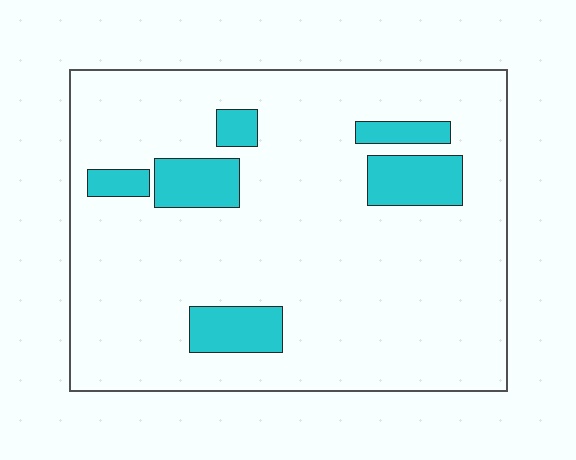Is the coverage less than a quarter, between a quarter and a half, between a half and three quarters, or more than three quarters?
Less than a quarter.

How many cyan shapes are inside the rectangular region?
6.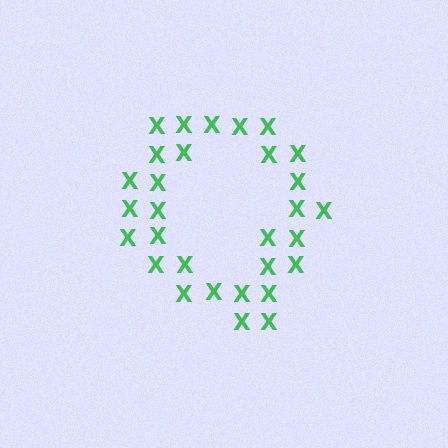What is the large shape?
The large shape is the letter Q.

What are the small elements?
The small elements are letter X's.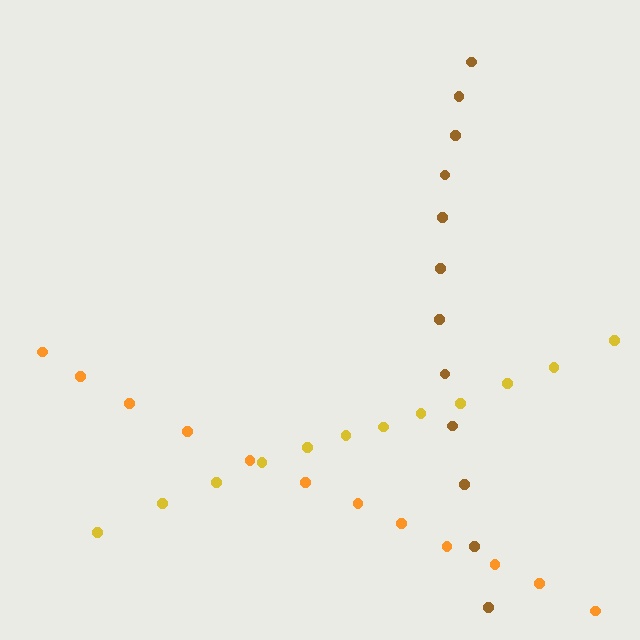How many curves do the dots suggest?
There are 3 distinct paths.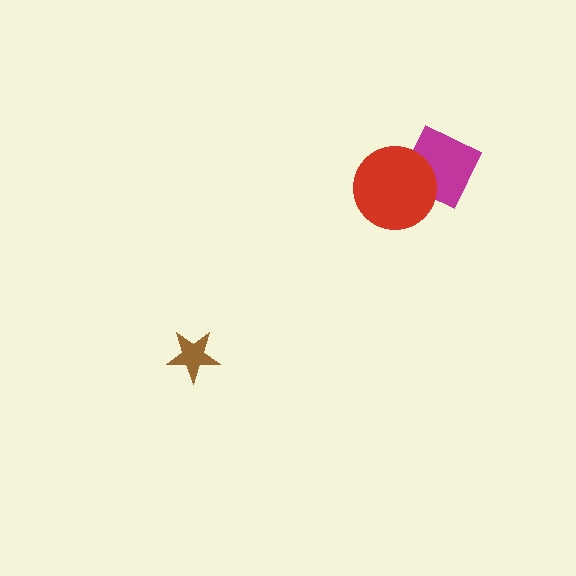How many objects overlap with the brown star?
0 objects overlap with the brown star.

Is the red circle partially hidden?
No, no other shape covers it.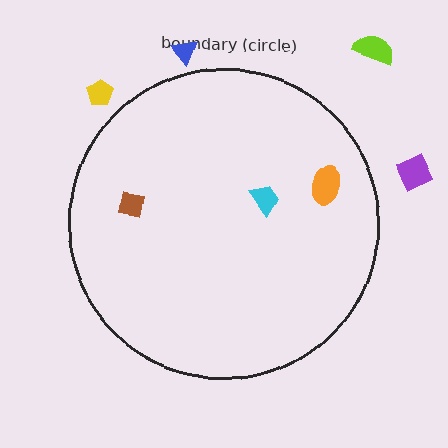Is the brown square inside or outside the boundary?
Inside.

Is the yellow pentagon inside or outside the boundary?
Outside.